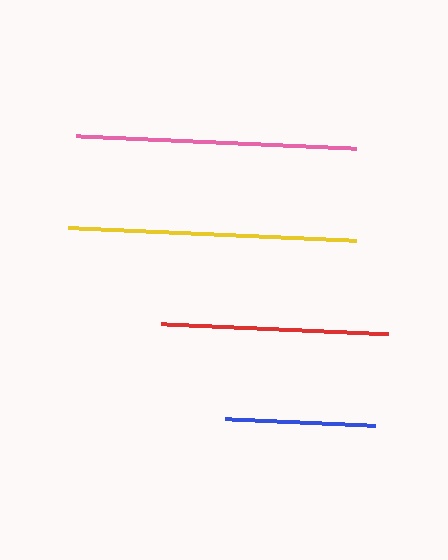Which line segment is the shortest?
The blue line is the shortest at approximately 150 pixels.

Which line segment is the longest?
The yellow line is the longest at approximately 287 pixels.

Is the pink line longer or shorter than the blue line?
The pink line is longer than the blue line.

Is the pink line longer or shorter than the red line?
The pink line is longer than the red line.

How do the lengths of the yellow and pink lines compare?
The yellow and pink lines are approximately the same length.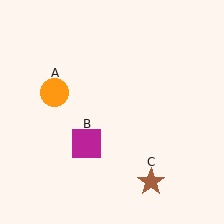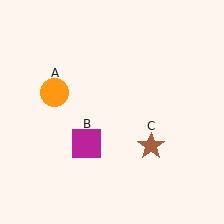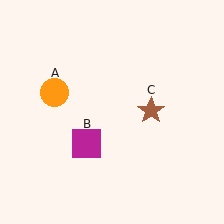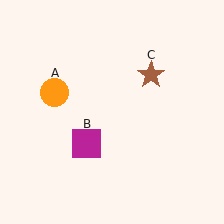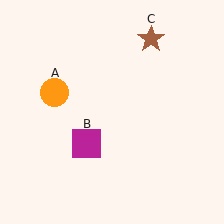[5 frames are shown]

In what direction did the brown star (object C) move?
The brown star (object C) moved up.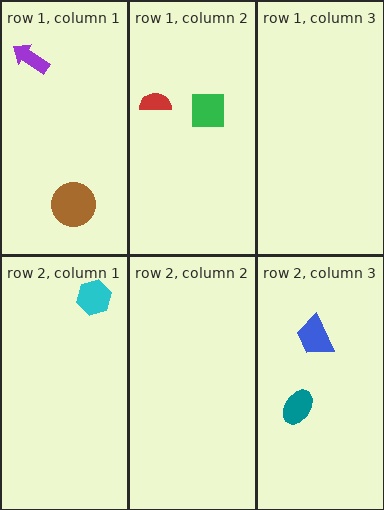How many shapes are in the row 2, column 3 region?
2.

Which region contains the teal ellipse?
The row 2, column 3 region.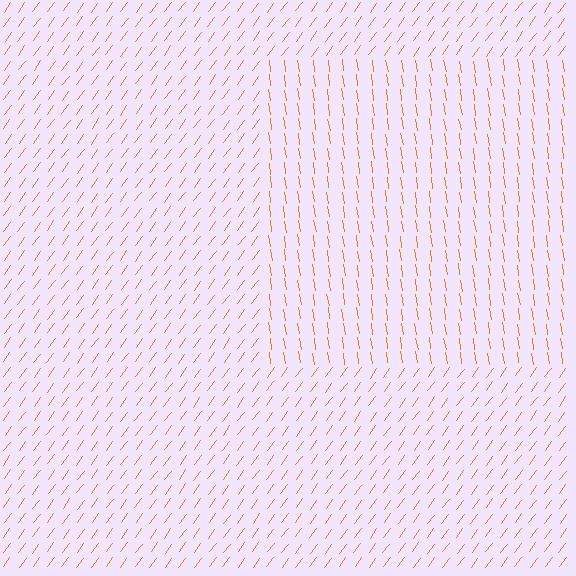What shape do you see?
I see a rectangle.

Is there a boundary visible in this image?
Yes, there is a texture boundary formed by a change in line orientation.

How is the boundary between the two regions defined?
The boundary is defined purely by a change in line orientation (approximately 45 degrees difference). All lines are the same color and thickness.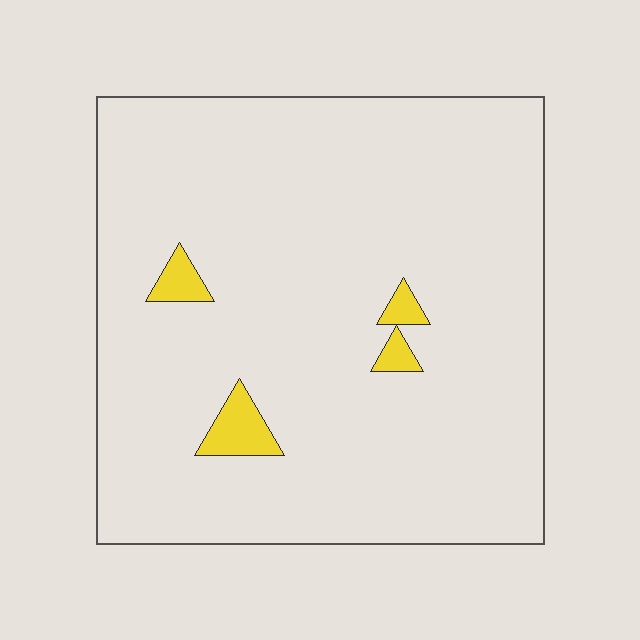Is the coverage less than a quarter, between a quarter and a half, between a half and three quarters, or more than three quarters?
Less than a quarter.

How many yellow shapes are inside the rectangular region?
4.